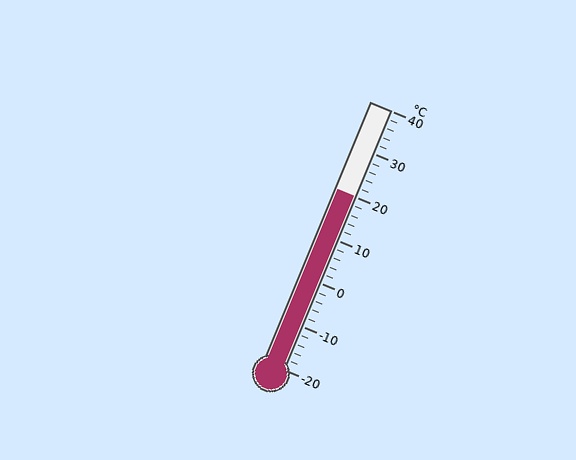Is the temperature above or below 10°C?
The temperature is above 10°C.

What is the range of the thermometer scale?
The thermometer scale ranges from -20°C to 40°C.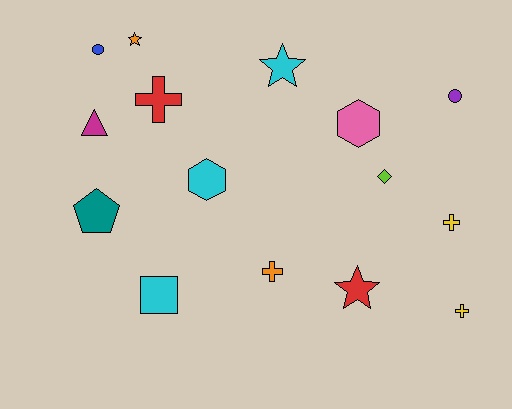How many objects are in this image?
There are 15 objects.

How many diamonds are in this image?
There is 1 diamond.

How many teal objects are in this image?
There is 1 teal object.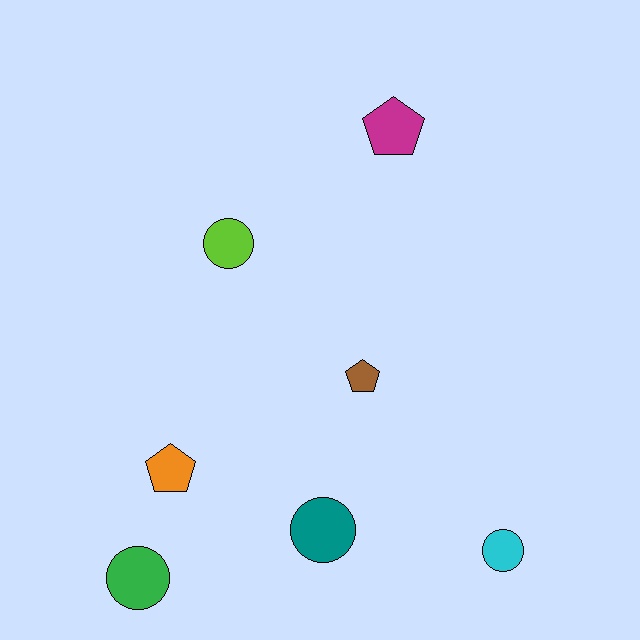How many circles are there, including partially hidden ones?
There are 4 circles.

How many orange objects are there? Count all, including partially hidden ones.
There is 1 orange object.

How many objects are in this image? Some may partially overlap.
There are 7 objects.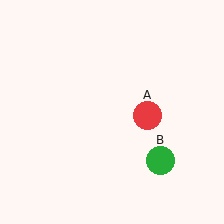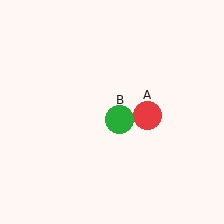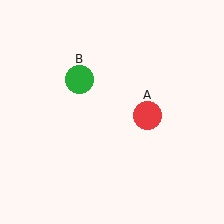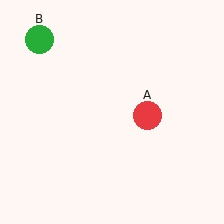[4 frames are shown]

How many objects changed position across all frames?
1 object changed position: green circle (object B).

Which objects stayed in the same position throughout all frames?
Red circle (object A) remained stationary.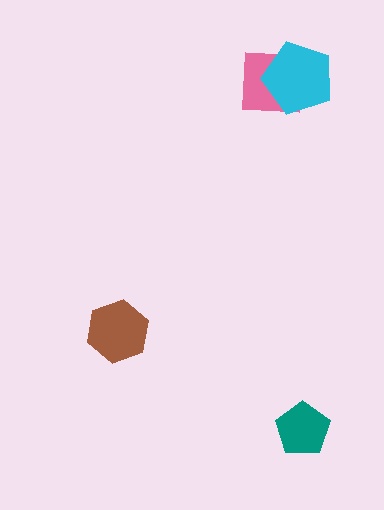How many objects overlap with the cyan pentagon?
1 object overlaps with the cyan pentagon.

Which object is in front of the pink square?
The cyan pentagon is in front of the pink square.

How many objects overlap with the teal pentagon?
0 objects overlap with the teal pentagon.